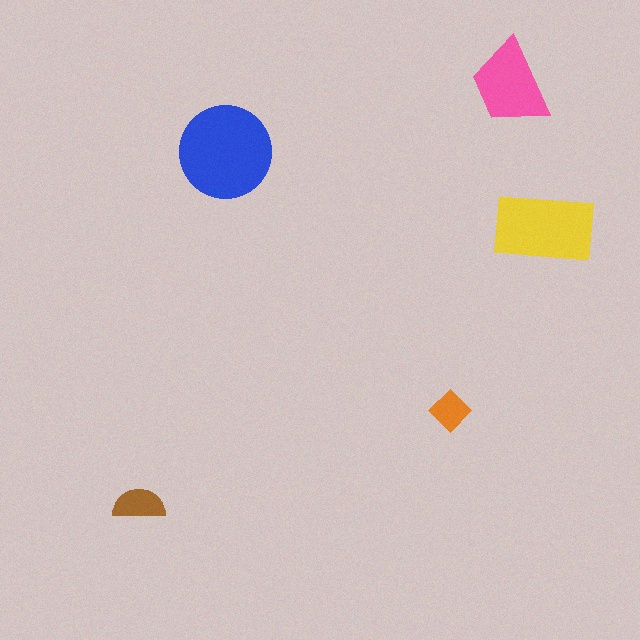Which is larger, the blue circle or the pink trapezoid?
The blue circle.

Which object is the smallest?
The orange diamond.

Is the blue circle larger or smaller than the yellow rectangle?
Larger.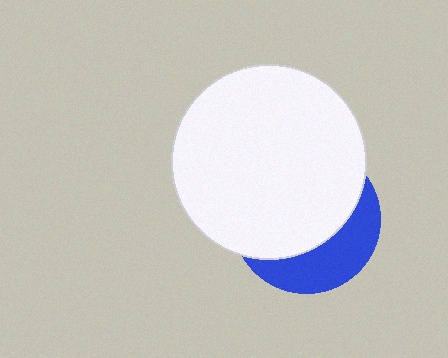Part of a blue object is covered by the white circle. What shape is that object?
It is a circle.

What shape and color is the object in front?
The object in front is a white circle.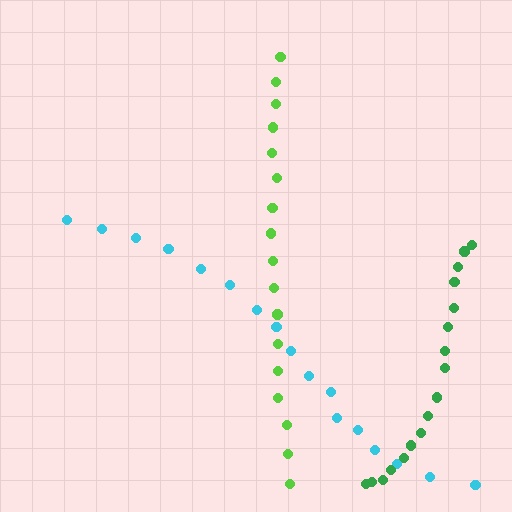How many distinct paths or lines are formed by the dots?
There are 3 distinct paths.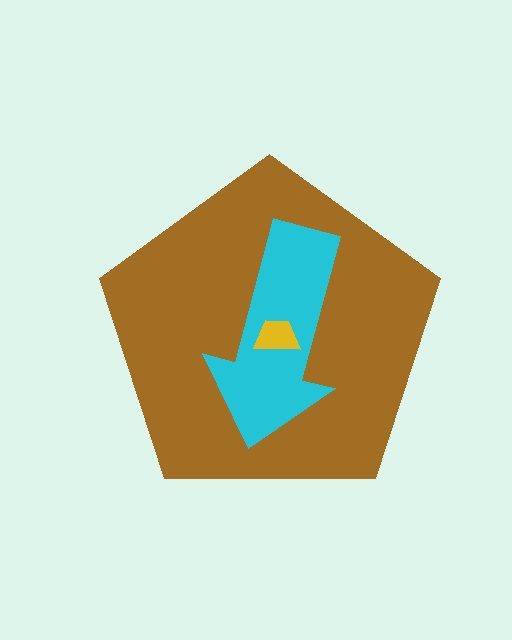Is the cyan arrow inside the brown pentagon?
Yes.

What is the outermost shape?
The brown pentagon.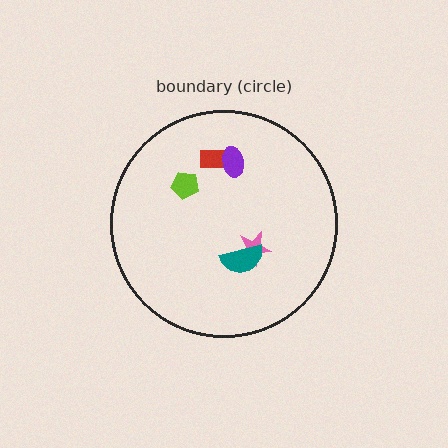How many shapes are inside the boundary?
5 inside, 0 outside.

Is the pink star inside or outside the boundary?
Inside.